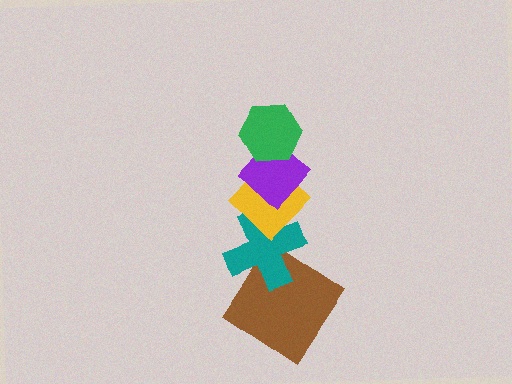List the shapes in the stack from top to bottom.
From top to bottom: the green hexagon, the purple diamond, the yellow diamond, the teal cross, the brown diamond.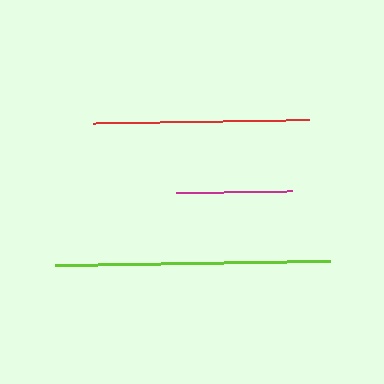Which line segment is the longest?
The lime line is the longest at approximately 275 pixels.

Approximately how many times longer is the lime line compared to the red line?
The lime line is approximately 1.3 times the length of the red line.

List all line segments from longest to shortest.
From longest to shortest: lime, red, magenta.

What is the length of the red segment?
The red segment is approximately 216 pixels long.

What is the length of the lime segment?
The lime segment is approximately 275 pixels long.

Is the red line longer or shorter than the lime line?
The lime line is longer than the red line.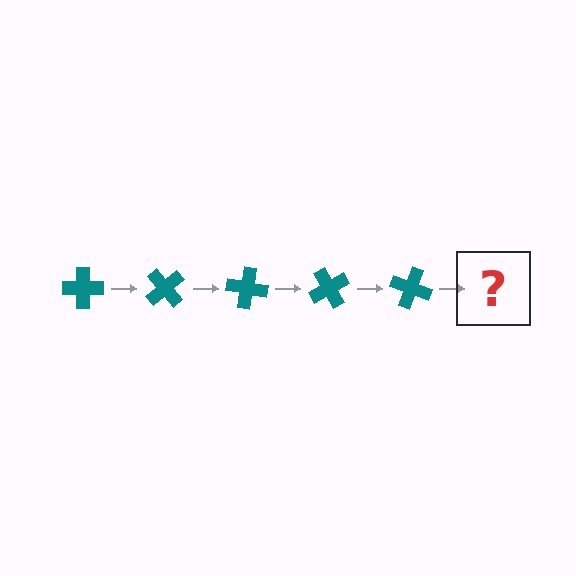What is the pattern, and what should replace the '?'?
The pattern is that the cross rotates 50 degrees each step. The '?' should be a teal cross rotated 250 degrees.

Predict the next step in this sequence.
The next step is a teal cross rotated 250 degrees.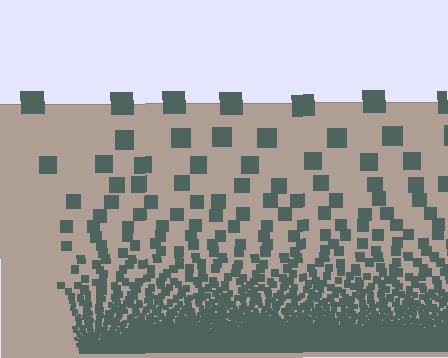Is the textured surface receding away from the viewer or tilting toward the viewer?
The surface appears to tilt toward the viewer. Texture elements get larger and sparser toward the top.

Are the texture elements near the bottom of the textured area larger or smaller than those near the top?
Smaller. The gradient is inverted — elements near the bottom are smaller and denser.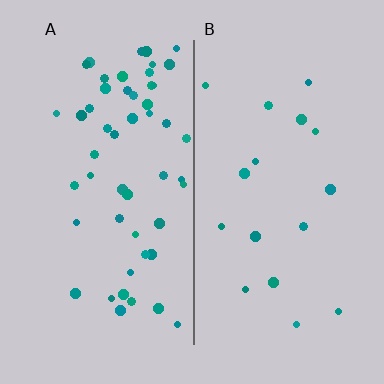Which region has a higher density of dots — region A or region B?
A (the left).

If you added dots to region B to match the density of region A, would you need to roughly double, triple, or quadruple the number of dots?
Approximately triple.